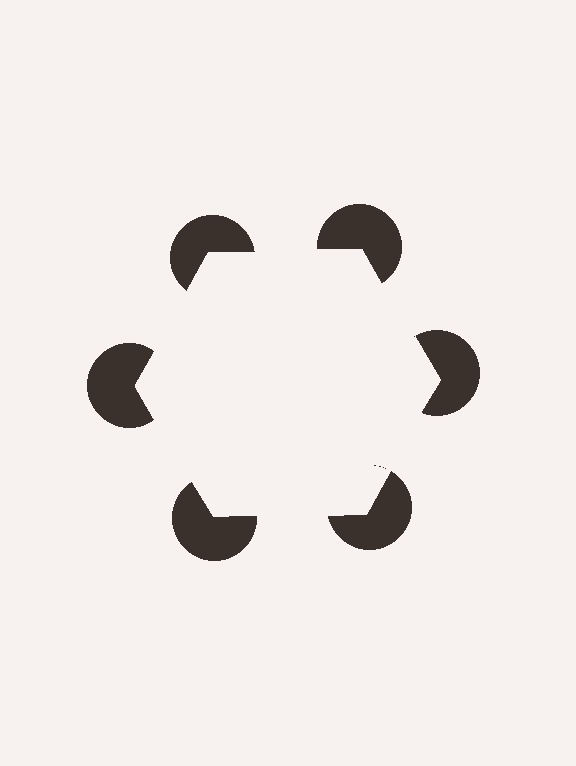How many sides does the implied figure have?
6 sides.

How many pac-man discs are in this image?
There are 6 — one at each vertex of the illusory hexagon.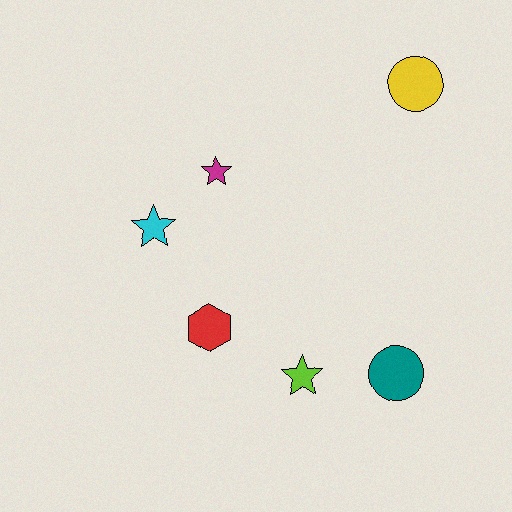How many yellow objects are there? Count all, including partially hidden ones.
There is 1 yellow object.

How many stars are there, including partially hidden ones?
There are 3 stars.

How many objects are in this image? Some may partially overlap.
There are 6 objects.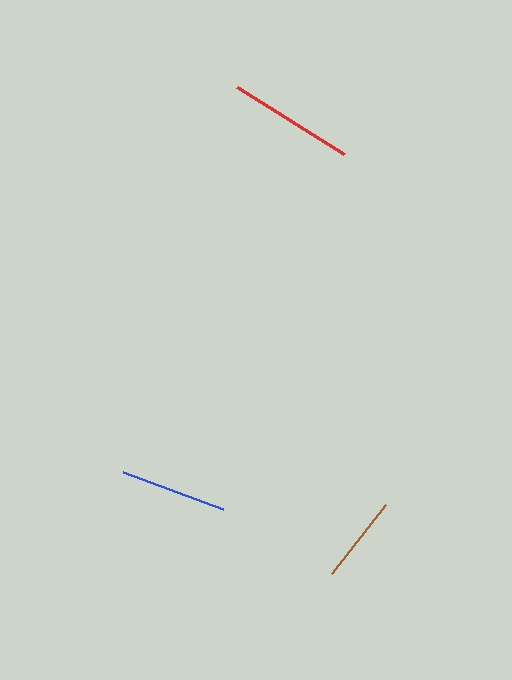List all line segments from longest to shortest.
From longest to shortest: red, blue, brown.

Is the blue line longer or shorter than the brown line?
The blue line is longer than the brown line.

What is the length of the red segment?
The red segment is approximately 127 pixels long.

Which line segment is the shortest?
The brown line is the shortest at approximately 88 pixels.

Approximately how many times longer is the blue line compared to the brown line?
The blue line is approximately 1.2 times the length of the brown line.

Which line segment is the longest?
The red line is the longest at approximately 127 pixels.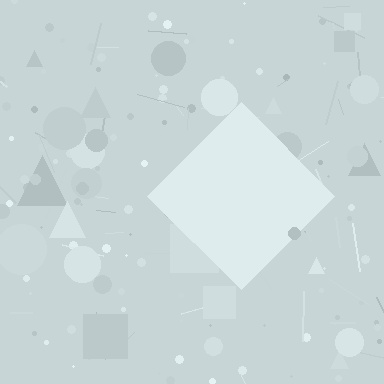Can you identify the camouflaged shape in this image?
The camouflaged shape is a diamond.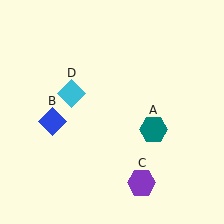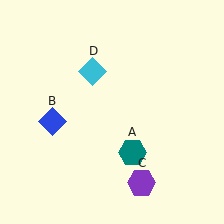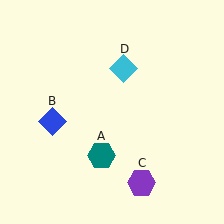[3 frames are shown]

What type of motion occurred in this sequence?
The teal hexagon (object A), cyan diamond (object D) rotated clockwise around the center of the scene.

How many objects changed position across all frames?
2 objects changed position: teal hexagon (object A), cyan diamond (object D).